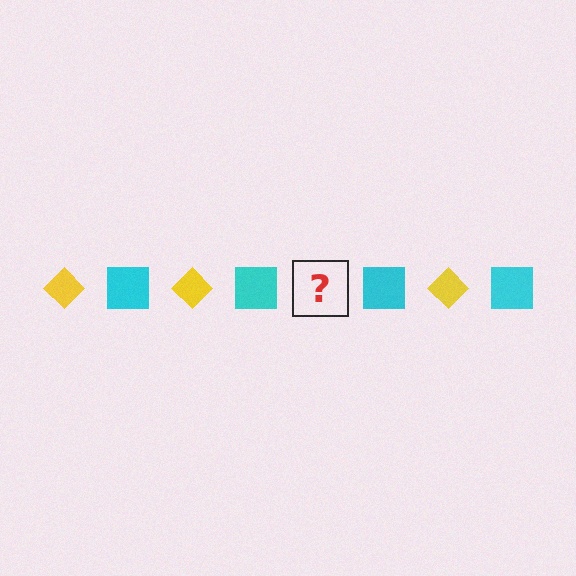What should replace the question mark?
The question mark should be replaced with a yellow diamond.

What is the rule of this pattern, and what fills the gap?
The rule is that the pattern alternates between yellow diamond and cyan square. The gap should be filled with a yellow diamond.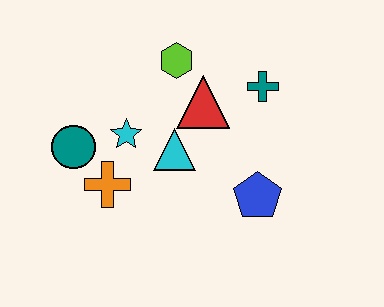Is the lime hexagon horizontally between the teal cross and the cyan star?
Yes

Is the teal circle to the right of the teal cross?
No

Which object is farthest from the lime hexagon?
The blue pentagon is farthest from the lime hexagon.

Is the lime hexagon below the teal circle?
No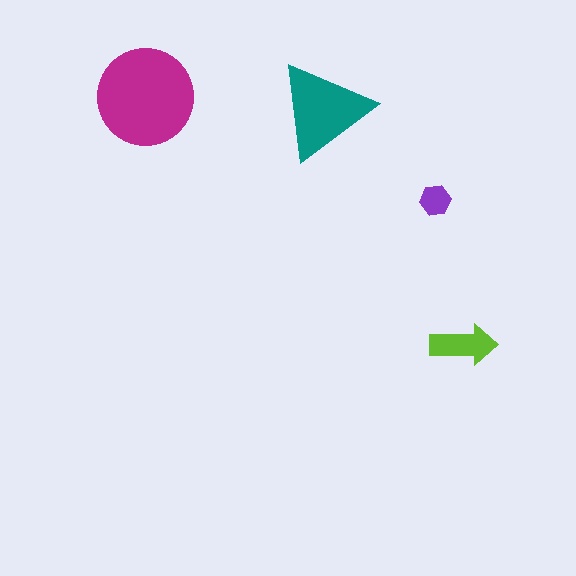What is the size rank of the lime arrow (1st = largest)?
3rd.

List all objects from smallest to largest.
The purple hexagon, the lime arrow, the teal triangle, the magenta circle.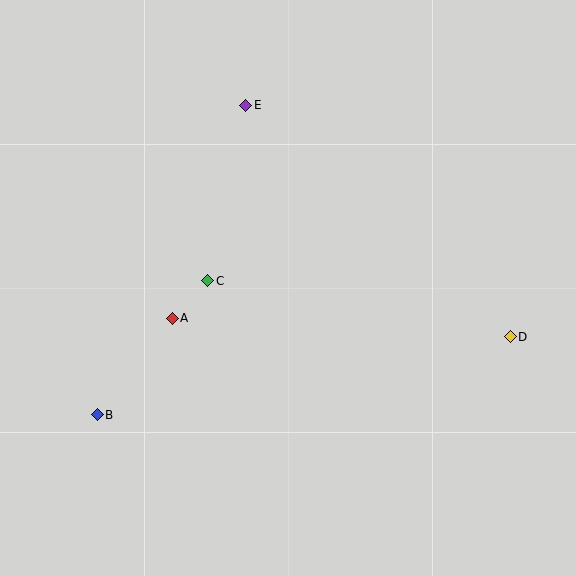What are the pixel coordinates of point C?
Point C is at (208, 281).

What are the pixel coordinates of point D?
Point D is at (510, 337).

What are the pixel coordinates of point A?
Point A is at (172, 318).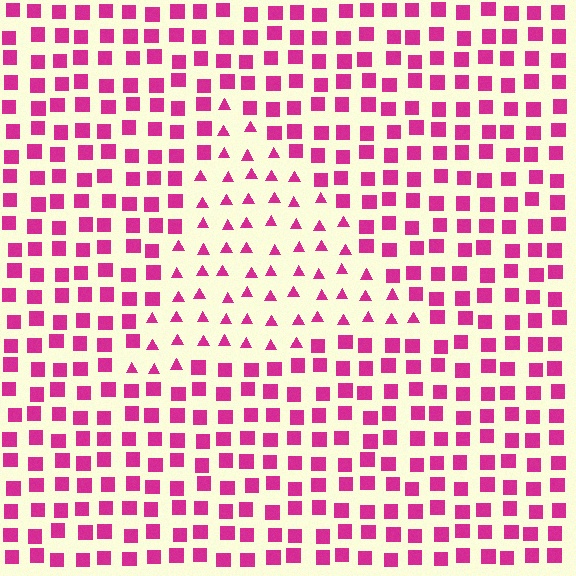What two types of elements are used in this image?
The image uses triangles inside the triangle region and squares outside it.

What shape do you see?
I see a triangle.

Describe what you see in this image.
The image is filled with small magenta elements arranged in a uniform grid. A triangle-shaped region contains triangles, while the surrounding area contains squares. The boundary is defined purely by the change in element shape.